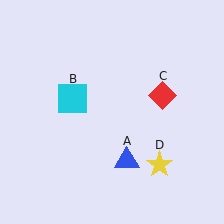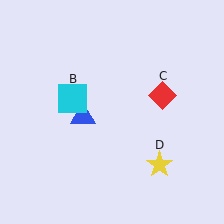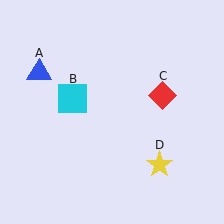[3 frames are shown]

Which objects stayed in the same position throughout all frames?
Cyan square (object B) and red diamond (object C) and yellow star (object D) remained stationary.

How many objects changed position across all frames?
1 object changed position: blue triangle (object A).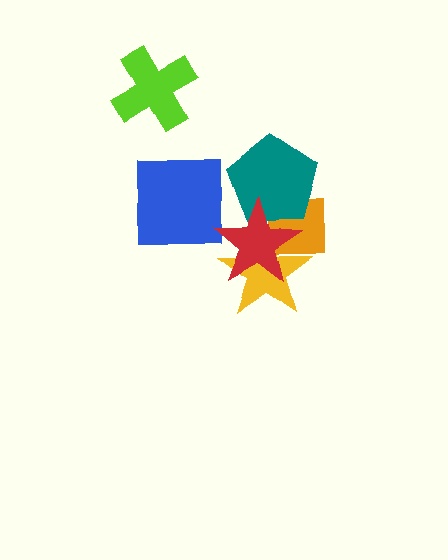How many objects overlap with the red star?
3 objects overlap with the red star.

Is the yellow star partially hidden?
Yes, it is partially covered by another shape.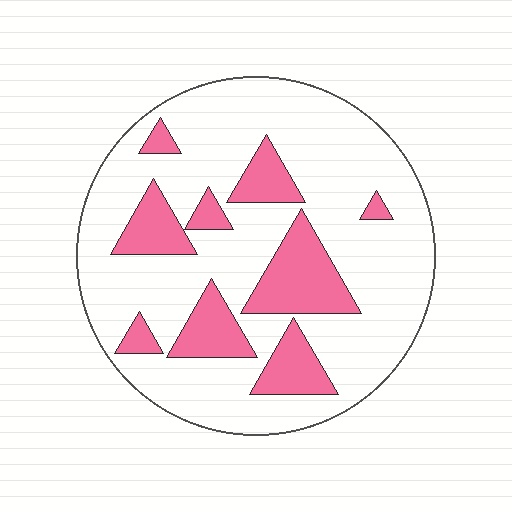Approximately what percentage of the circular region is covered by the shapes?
Approximately 25%.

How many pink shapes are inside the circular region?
9.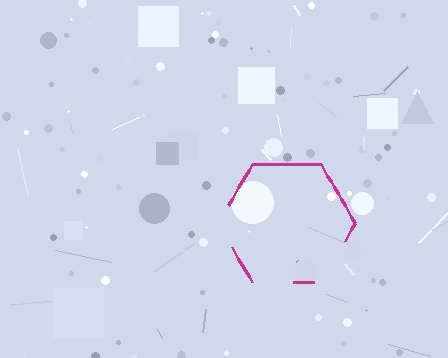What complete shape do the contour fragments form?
The contour fragments form a hexagon.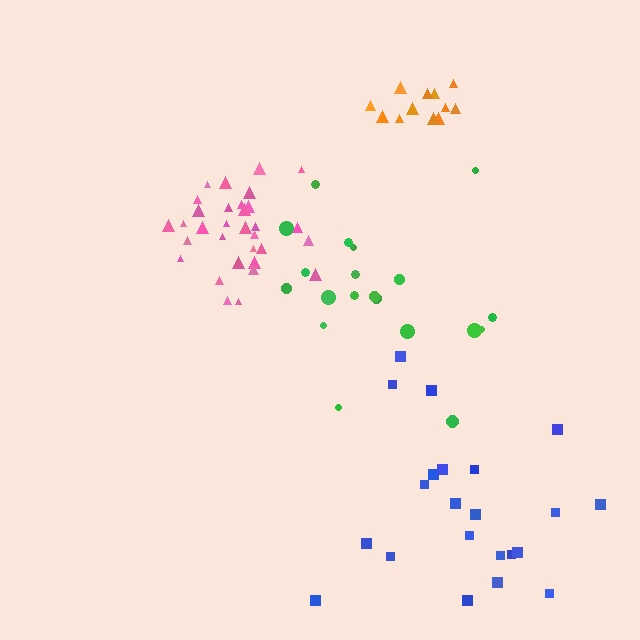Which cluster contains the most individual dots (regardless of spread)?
Pink (32).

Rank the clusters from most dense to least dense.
orange, pink, blue, green.